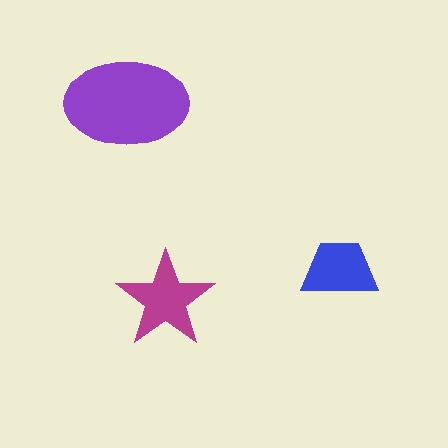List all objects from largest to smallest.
The purple ellipse, the magenta star, the blue trapezoid.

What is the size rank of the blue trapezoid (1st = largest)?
3rd.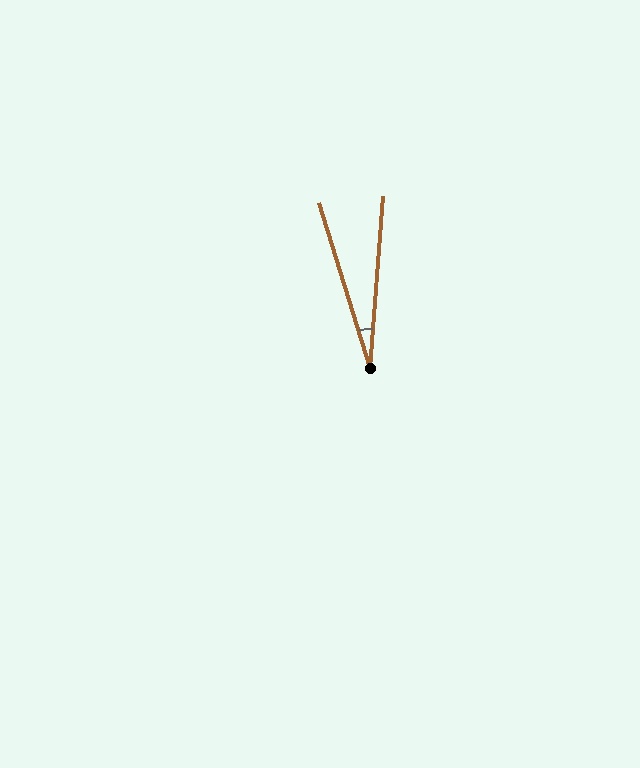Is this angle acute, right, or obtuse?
It is acute.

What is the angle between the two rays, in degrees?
Approximately 22 degrees.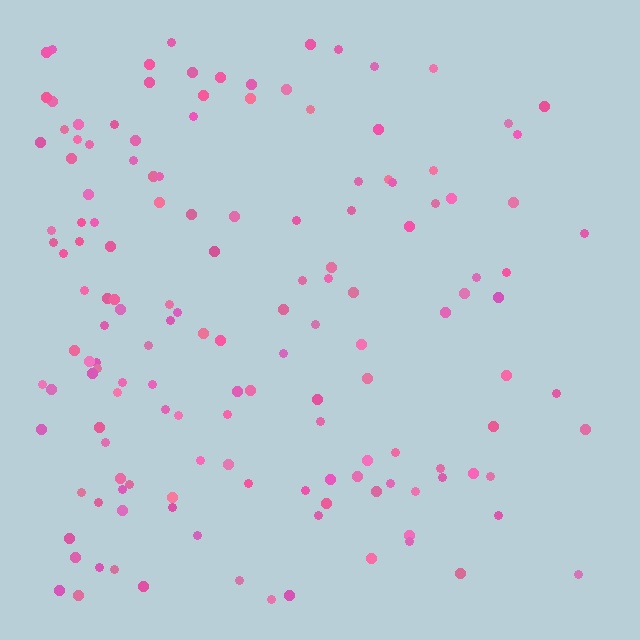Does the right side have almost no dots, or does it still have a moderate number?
Still a moderate number, just noticeably fewer than the left.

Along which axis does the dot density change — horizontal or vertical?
Horizontal.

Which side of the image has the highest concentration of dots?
The left.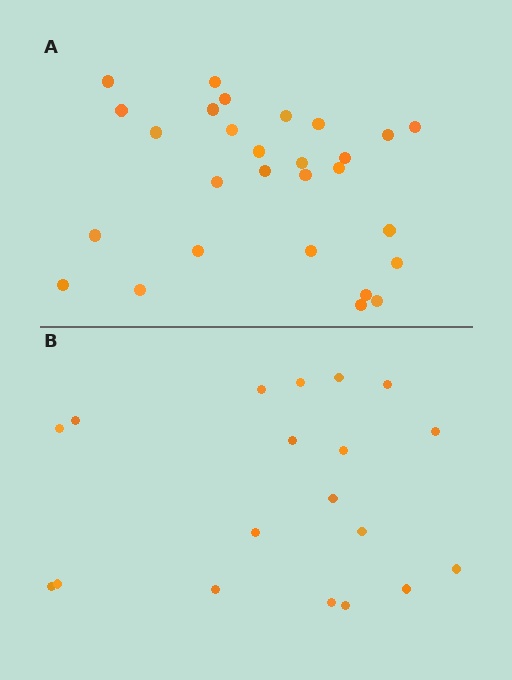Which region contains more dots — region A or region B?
Region A (the top region) has more dots.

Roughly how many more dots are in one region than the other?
Region A has roughly 8 or so more dots than region B.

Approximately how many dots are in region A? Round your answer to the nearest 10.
About 30 dots. (The exact count is 28, which rounds to 30.)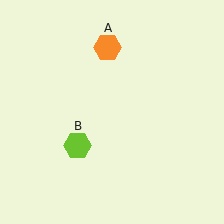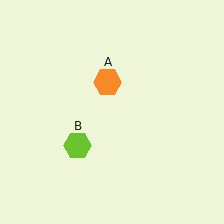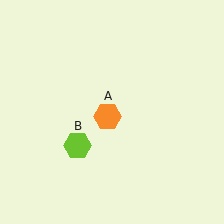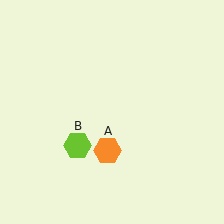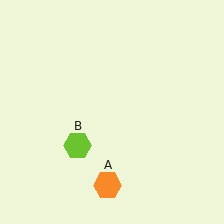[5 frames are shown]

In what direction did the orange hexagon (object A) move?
The orange hexagon (object A) moved down.